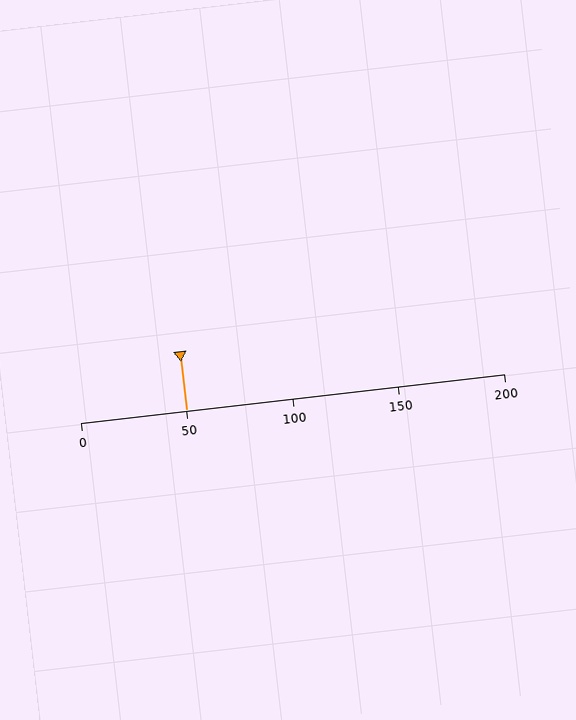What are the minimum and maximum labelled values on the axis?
The axis runs from 0 to 200.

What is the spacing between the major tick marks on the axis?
The major ticks are spaced 50 apart.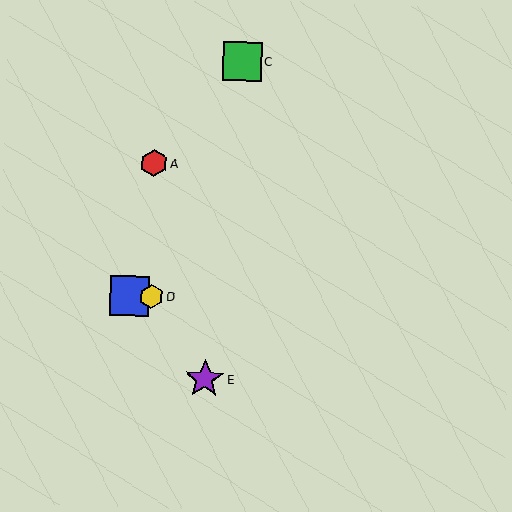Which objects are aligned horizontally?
Objects B, D are aligned horizontally.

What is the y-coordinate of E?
Object E is at y≈379.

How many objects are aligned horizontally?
2 objects (B, D) are aligned horizontally.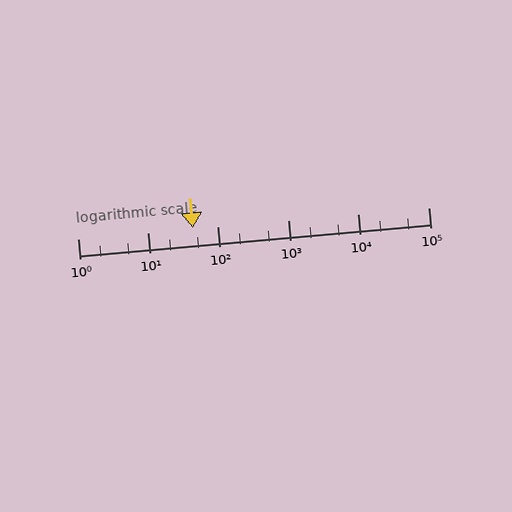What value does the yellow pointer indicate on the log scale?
The pointer indicates approximately 44.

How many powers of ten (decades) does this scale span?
The scale spans 5 decades, from 1 to 100000.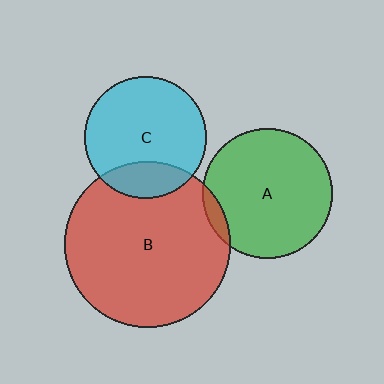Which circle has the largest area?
Circle B (red).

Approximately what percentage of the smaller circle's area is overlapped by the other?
Approximately 5%.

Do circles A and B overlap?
Yes.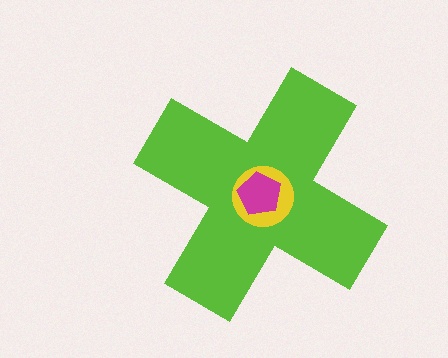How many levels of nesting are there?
3.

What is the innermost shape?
The magenta pentagon.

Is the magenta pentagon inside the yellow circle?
Yes.